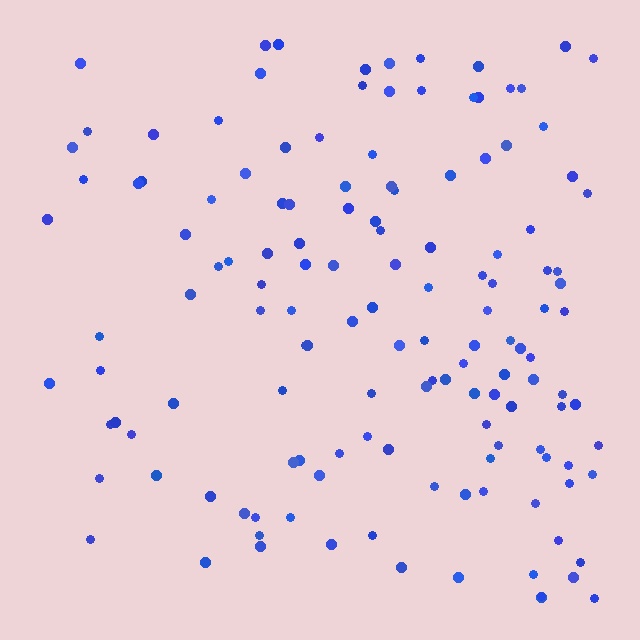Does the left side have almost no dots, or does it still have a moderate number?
Still a moderate number, just noticeably fewer than the right.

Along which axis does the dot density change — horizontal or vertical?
Horizontal.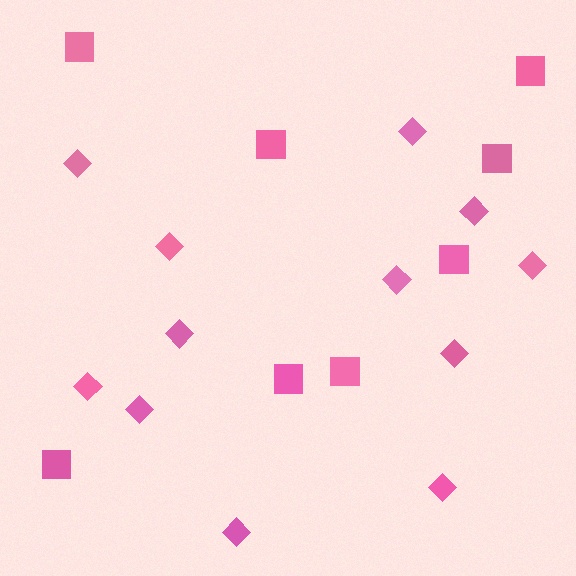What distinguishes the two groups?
There are 2 groups: one group of squares (8) and one group of diamonds (12).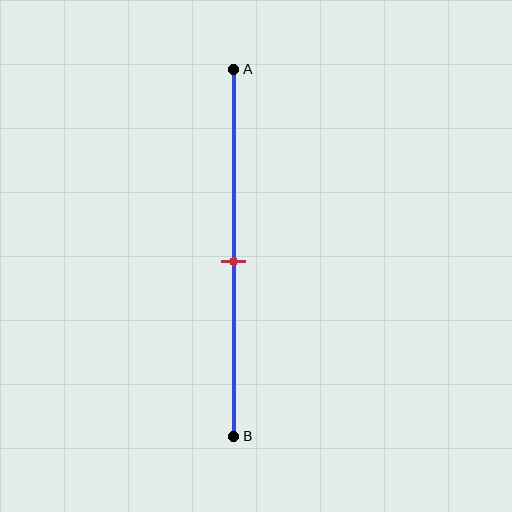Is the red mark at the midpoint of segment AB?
Yes, the mark is approximately at the midpoint.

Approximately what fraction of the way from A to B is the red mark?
The red mark is approximately 50% of the way from A to B.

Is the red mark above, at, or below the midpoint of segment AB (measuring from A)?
The red mark is approximately at the midpoint of segment AB.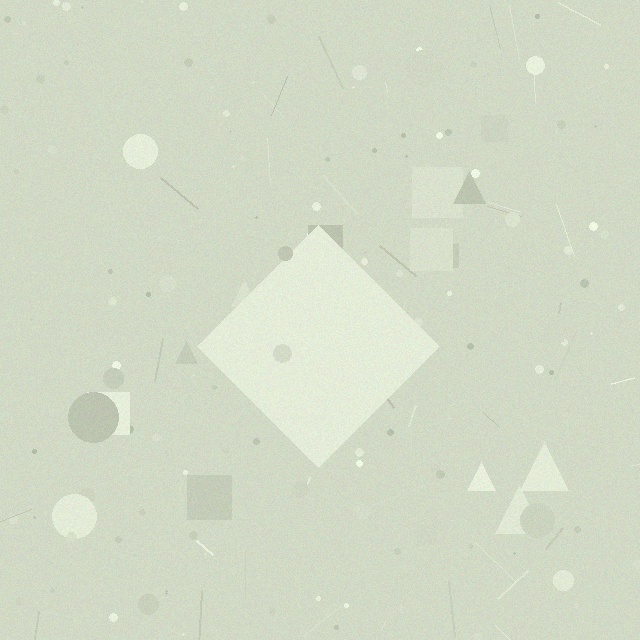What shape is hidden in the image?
A diamond is hidden in the image.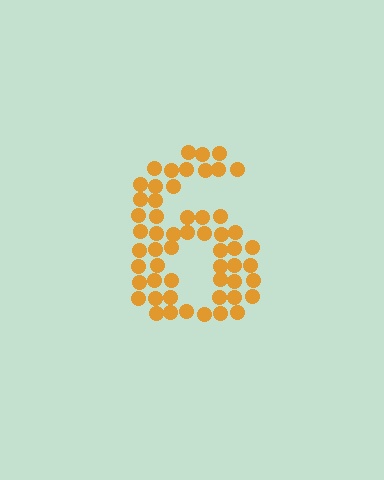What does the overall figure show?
The overall figure shows the digit 6.